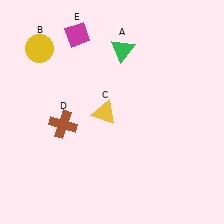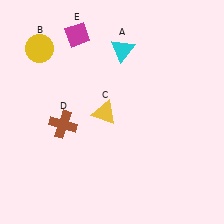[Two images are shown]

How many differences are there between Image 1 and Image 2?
There is 1 difference between the two images.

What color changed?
The triangle (A) changed from green in Image 1 to cyan in Image 2.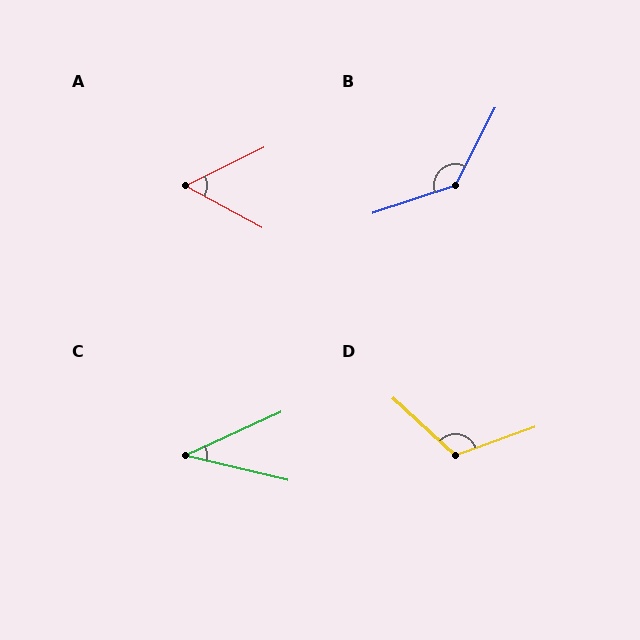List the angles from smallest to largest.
C (38°), A (55°), D (118°), B (136°).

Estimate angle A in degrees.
Approximately 55 degrees.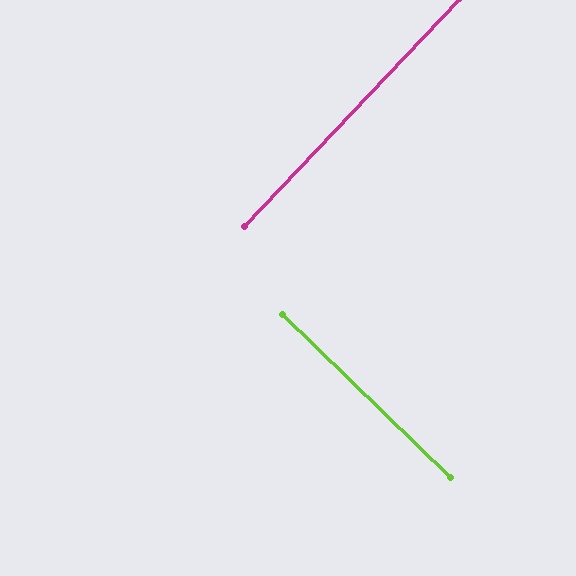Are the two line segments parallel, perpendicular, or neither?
Perpendicular — they meet at approximately 89°.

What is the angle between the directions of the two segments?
Approximately 89 degrees.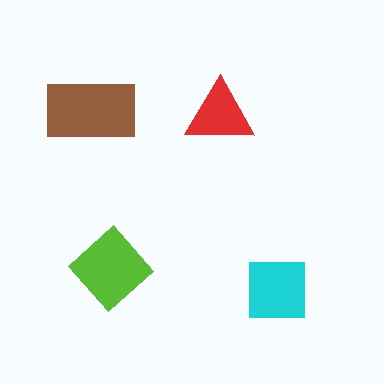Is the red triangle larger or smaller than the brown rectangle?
Smaller.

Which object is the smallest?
The red triangle.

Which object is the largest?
The brown rectangle.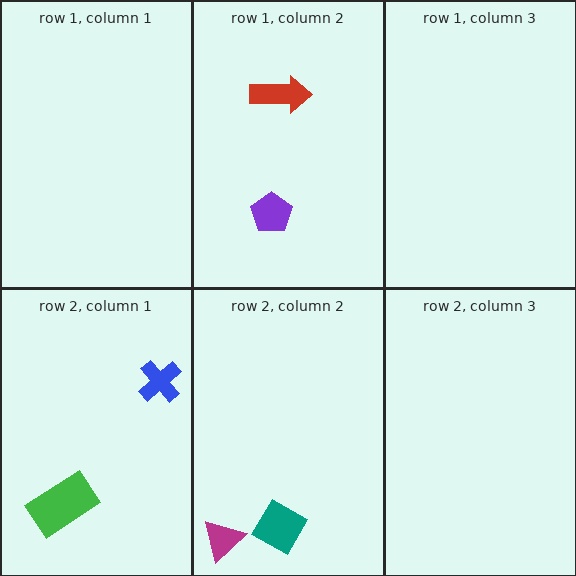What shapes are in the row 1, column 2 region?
The red arrow, the purple pentagon.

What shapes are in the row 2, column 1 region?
The blue cross, the green rectangle.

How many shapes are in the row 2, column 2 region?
2.